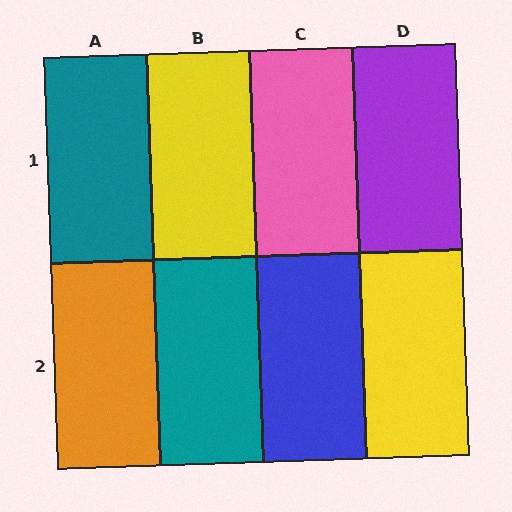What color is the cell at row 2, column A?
Orange.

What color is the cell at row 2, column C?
Blue.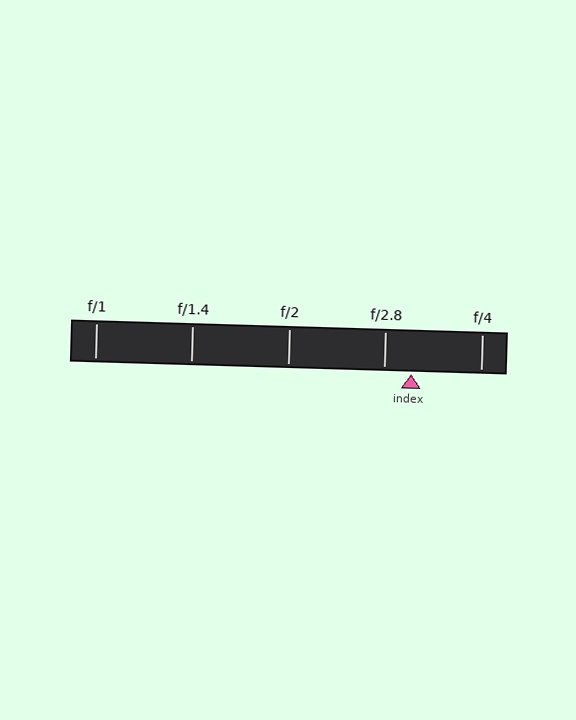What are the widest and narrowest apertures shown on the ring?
The widest aperture shown is f/1 and the narrowest is f/4.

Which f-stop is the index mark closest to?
The index mark is closest to f/2.8.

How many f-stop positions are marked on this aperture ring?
There are 5 f-stop positions marked.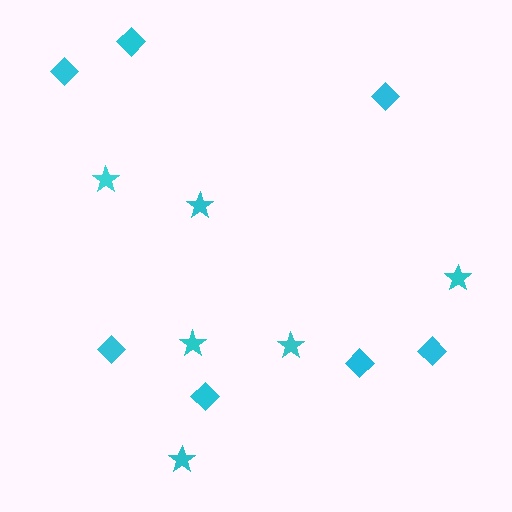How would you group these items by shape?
There are 2 groups: one group of stars (6) and one group of diamonds (7).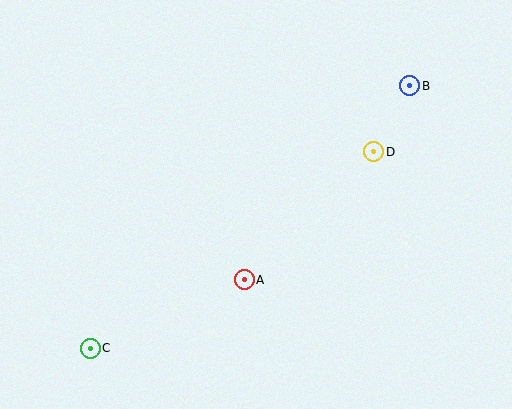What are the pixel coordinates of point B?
Point B is at (410, 86).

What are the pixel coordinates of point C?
Point C is at (90, 348).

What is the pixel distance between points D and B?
The distance between D and B is 75 pixels.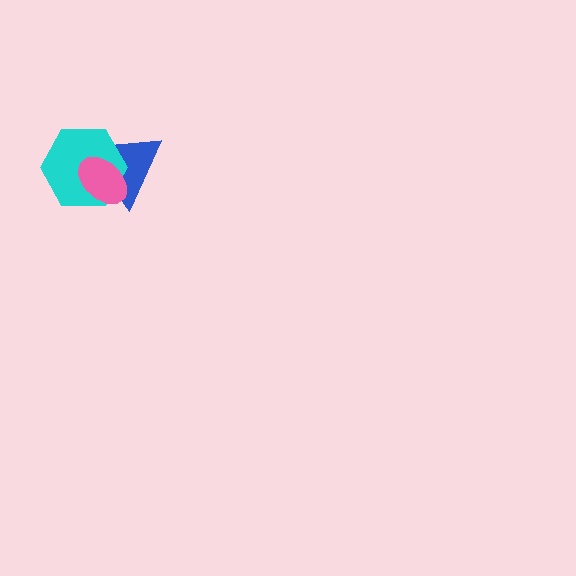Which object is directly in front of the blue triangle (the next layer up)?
The cyan hexagon is directly in front of the blue triangle.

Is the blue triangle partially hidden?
Yes, it is partially covered by another shape.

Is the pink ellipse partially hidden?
No, no other shape covers it.